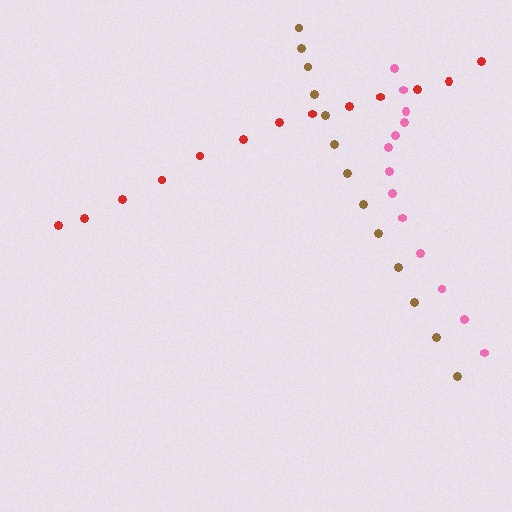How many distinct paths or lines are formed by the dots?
There are 3 distinct paths.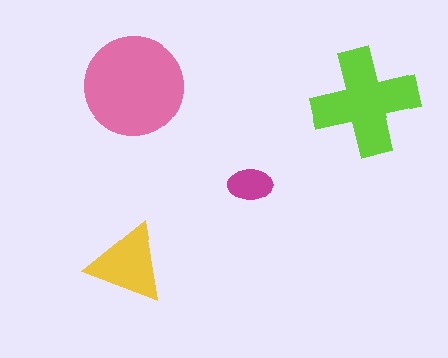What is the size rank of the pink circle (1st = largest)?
1st.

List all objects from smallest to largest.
The magenta ellipse, the yellow triangle, the lime cross, the pink circle.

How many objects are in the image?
There are 4 objects in the image.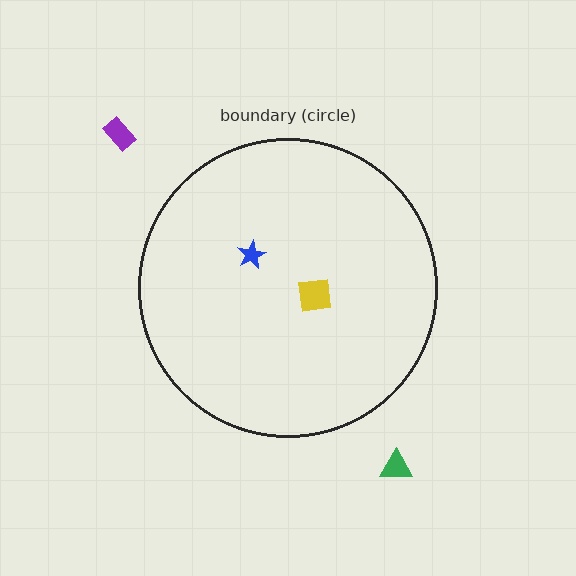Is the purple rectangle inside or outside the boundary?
Outside.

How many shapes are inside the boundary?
2 inside, 2 outside.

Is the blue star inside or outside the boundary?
Inside.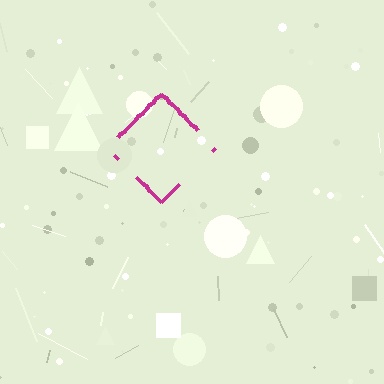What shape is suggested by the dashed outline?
The dashed outline suggests a diamond.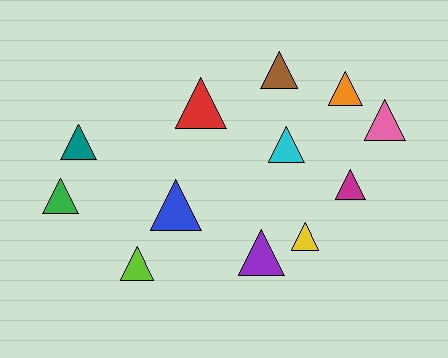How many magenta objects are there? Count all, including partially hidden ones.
There is 1 magenta object.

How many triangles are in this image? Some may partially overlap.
There are 12 triangles.